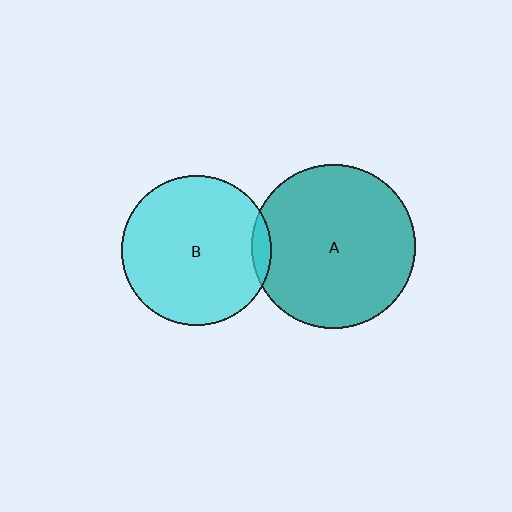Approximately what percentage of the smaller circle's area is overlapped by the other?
Approximately 5%.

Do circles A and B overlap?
Yes.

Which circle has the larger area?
Circle A (teal).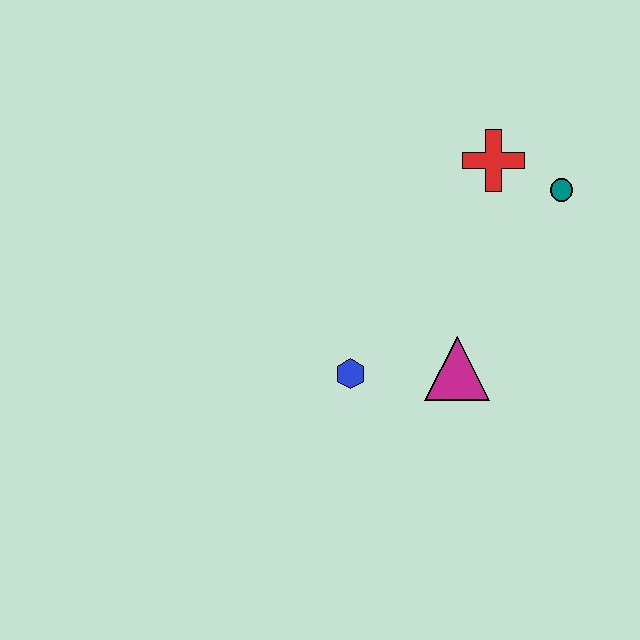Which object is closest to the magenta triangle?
The blue hexagon is closest to the magenta triangle.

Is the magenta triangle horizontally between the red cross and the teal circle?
No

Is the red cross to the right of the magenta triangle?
Yes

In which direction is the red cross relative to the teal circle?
The red cross is to the left of the teal circle.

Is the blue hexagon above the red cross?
No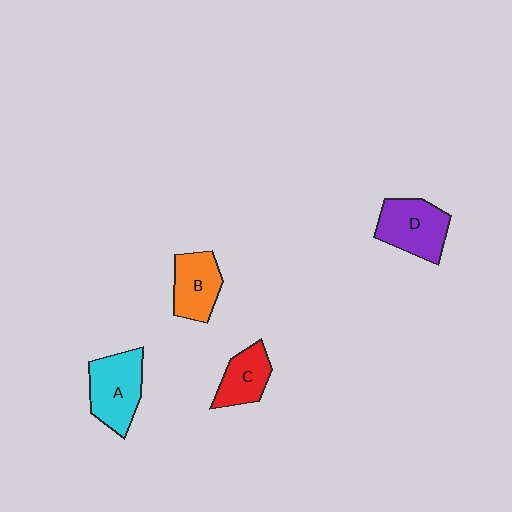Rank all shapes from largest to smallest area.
From largest to smallest: A (cyan), D (purple), B (orange), C (red).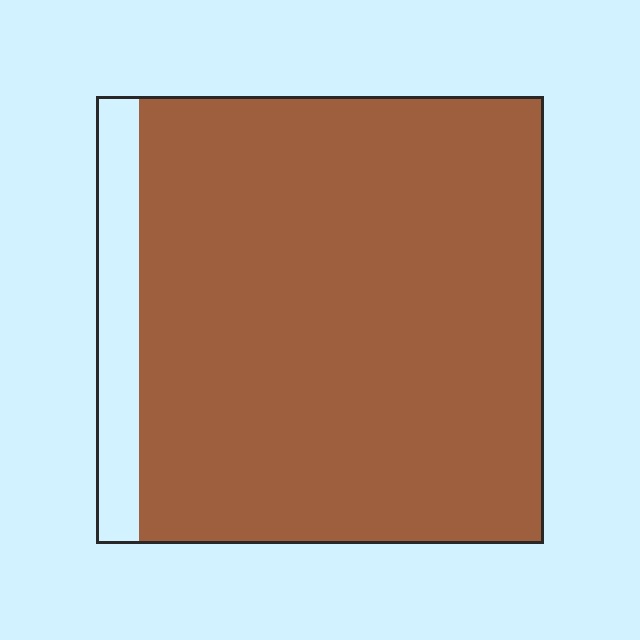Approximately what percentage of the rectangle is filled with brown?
Approximately 90%.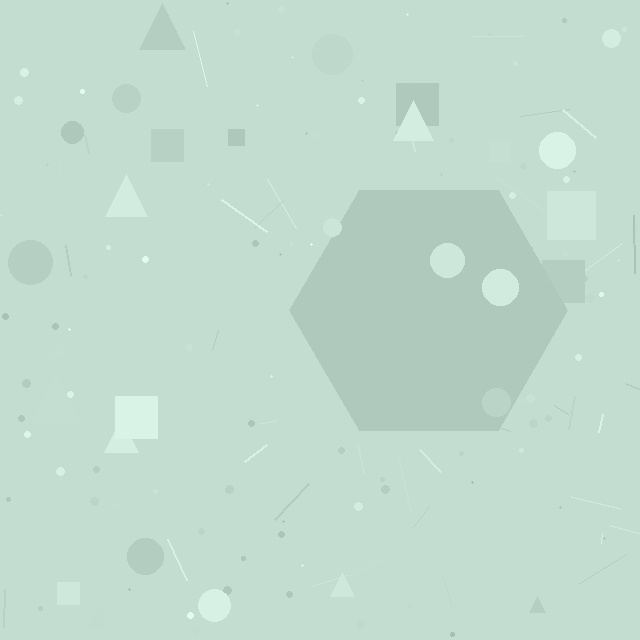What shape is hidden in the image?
A hexagon is hidden in the image.